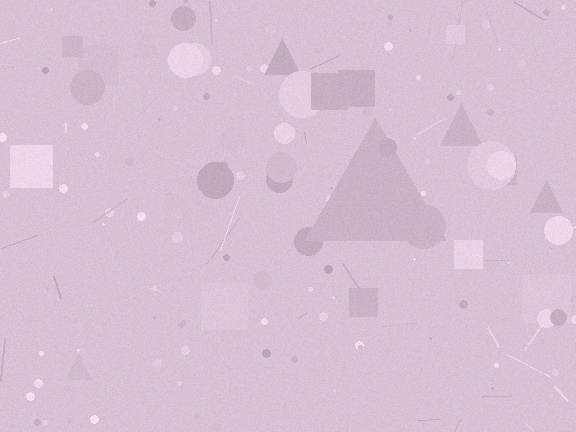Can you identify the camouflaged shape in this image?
The camouflaged shape is a triangle.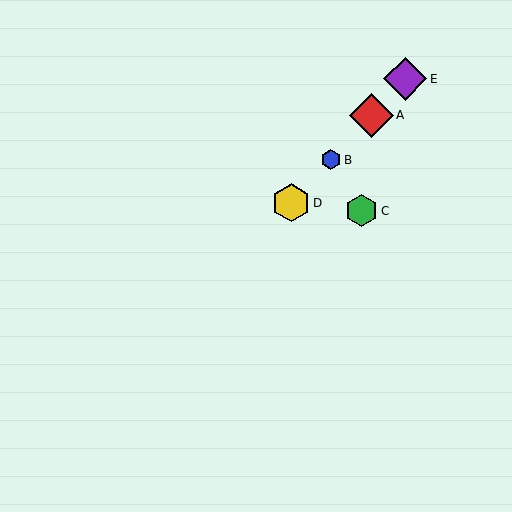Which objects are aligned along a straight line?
Objects A, B, D, E are aligned along a straight line.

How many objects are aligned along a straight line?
4 objects (A, B, D, E) are aligned along a straight line.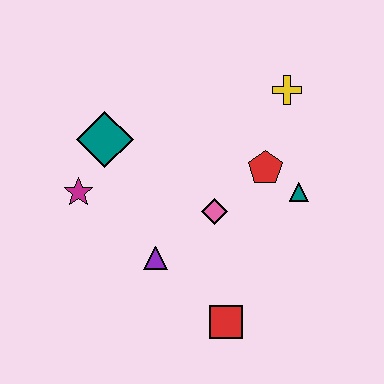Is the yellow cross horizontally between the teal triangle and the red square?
Yes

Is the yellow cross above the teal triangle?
Yes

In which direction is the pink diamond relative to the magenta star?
The pink diamond is to the right of the magenta star.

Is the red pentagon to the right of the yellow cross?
No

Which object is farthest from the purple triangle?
The yellow cross is farthest from the purple triangle.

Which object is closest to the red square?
The purple triangle is closest to the red square.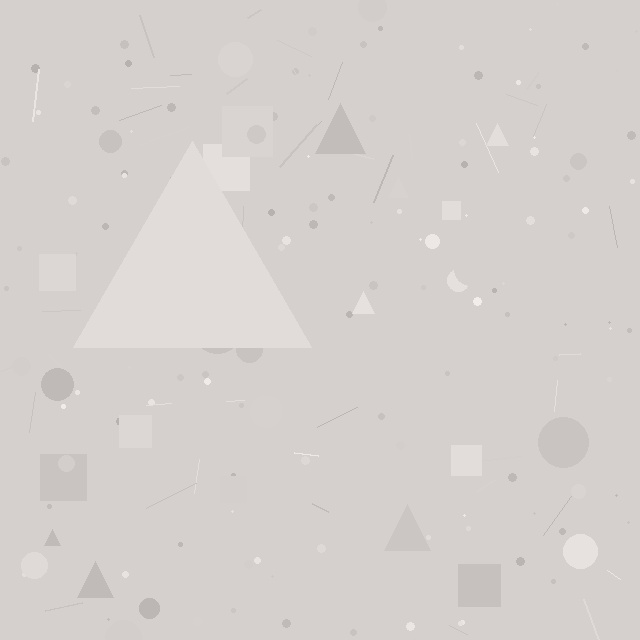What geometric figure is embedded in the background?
A triangle is embedded in the background.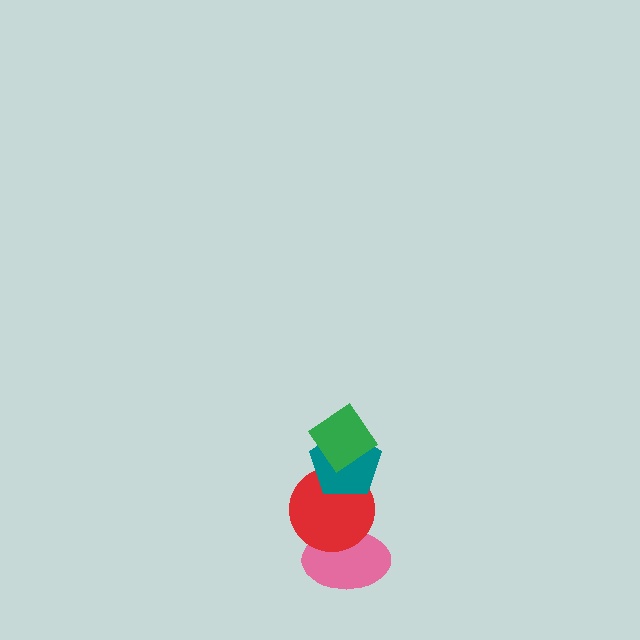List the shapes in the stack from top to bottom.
From top to bottom: the green diamond, the teal pentagon, the red circle, the pink ellipse.